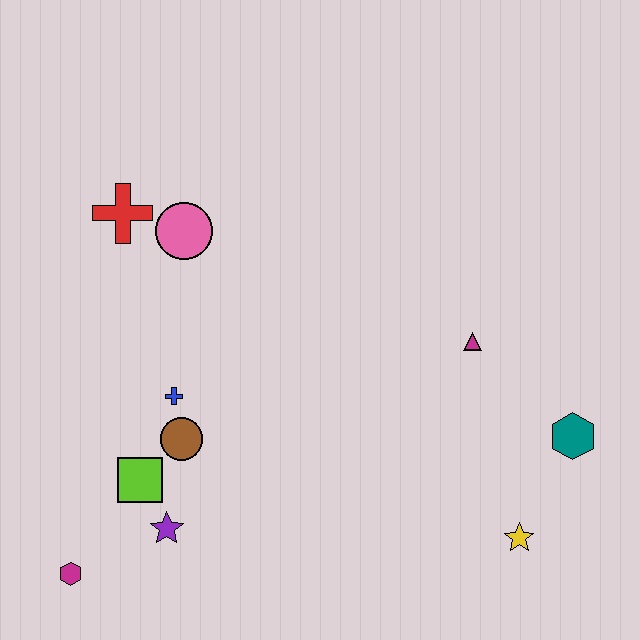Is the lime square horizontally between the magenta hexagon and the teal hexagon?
Yes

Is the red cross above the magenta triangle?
Yes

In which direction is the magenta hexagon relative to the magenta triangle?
The magenta hexagon is to the left of the magenta triangle.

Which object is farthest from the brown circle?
The teal hexagon is farthest from the brown circle.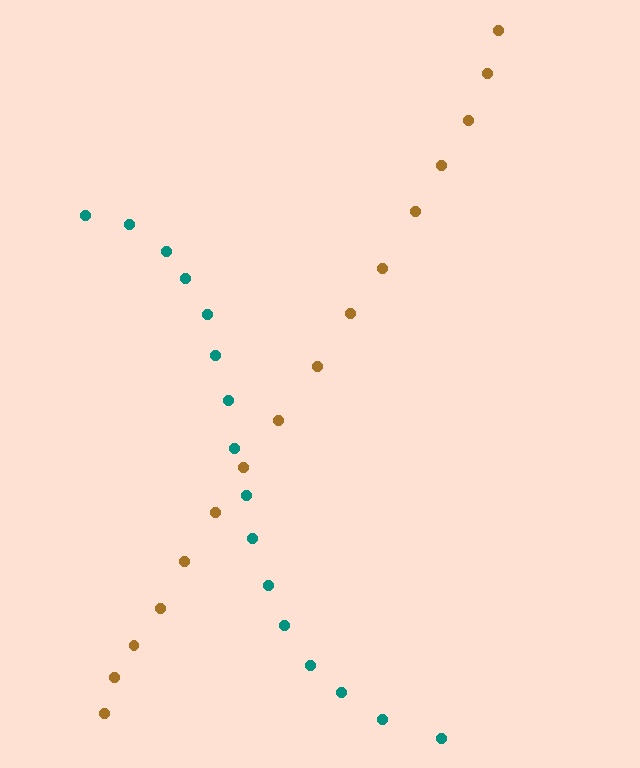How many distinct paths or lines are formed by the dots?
There are 2 distinct paths.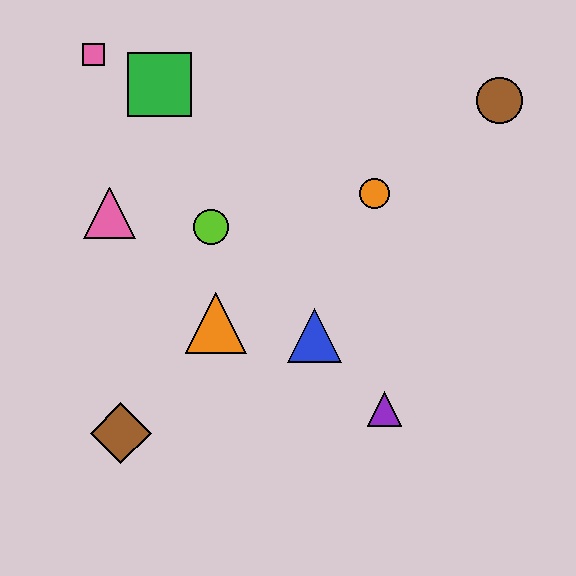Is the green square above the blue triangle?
Yes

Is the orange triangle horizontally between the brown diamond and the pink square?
No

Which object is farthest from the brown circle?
The brown diamond is farthest from the brown circle.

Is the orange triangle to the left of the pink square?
No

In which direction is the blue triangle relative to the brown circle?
The blue triangle is below the brown circle.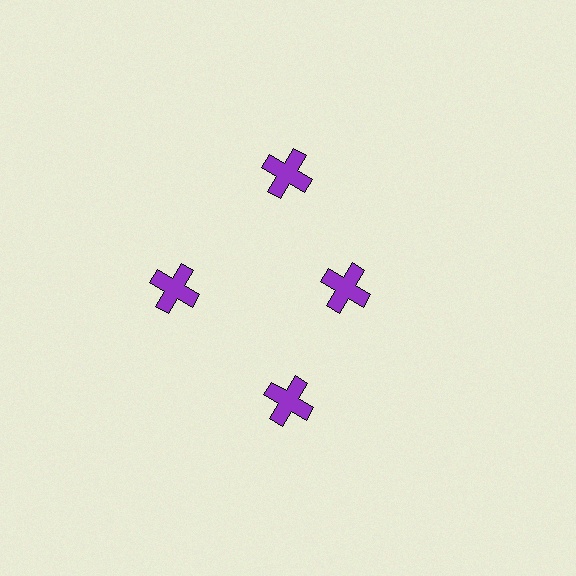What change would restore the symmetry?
The symmetry would be restored by moving it outward, back onto the ring so that all 4 crosses sit at equal angles and equal distance from the center.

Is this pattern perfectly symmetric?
No. The 4 purple crosses are arranged in a ring, but one element near the 3 o'clock position is pulled inward toward the center, breaking the 4-fold rotational symmetry.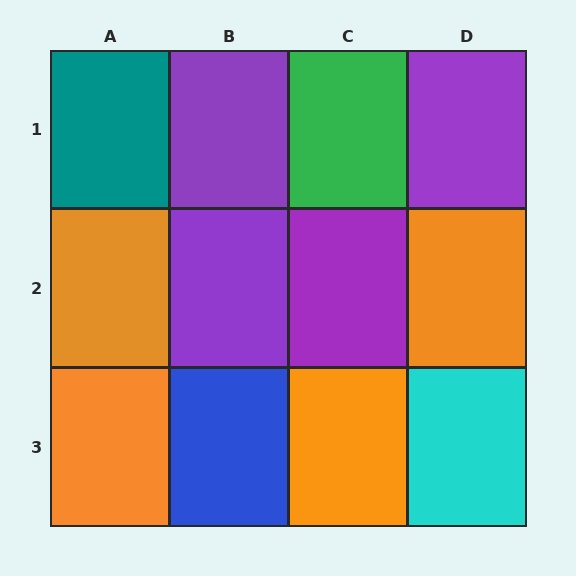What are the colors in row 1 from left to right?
Teal, purple, green, purple.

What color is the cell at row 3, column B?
Blue.